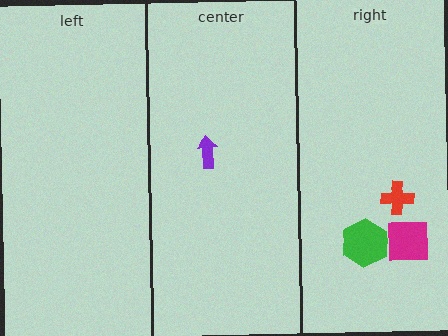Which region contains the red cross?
The right region.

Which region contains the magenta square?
The right region.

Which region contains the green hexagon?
The right region.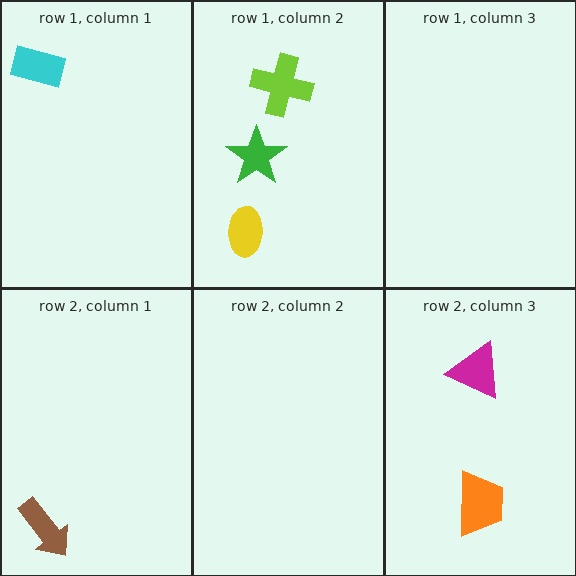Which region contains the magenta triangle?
The row 2, column 3 region.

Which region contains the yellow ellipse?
The row 1, column 2 region.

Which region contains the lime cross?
The row 1, column 2 region.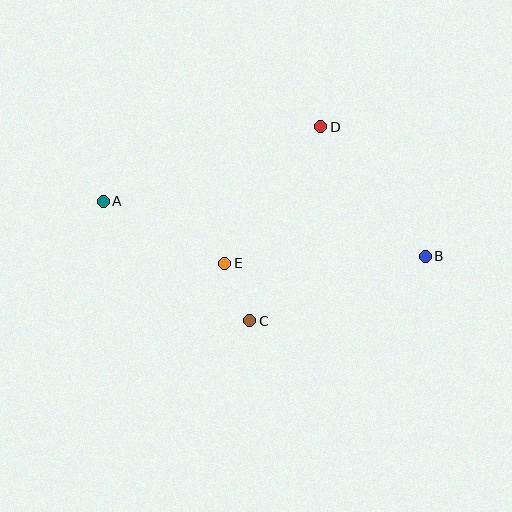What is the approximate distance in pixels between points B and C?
The distance between B and C is approximately 187 pixels.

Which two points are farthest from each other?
Points A and B are farthest from each other.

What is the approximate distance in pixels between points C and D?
The distance between C and D is approximately 207 pixels.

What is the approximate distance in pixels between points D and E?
The distance between D and E is approximately 167 pixels.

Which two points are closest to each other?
Points C and E are closest to each other.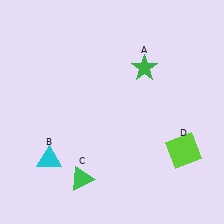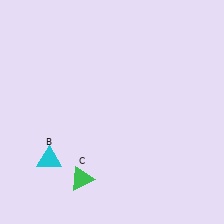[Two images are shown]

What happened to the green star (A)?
The green star (A) was removed in Image 2. It was in the top-right area of Image 1.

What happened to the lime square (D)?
The lime square (D) was removed in Image 2. It was in the bottom-right area of Image 1.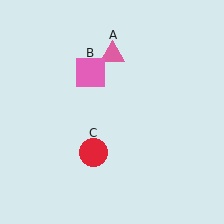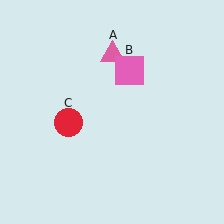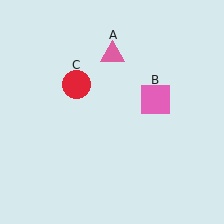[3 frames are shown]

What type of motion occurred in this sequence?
The pink square (object B), red circle (object C) rotated clockwise around the center of the scene.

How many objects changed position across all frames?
2 objects changed position: pink square (object B), red circle (object C).